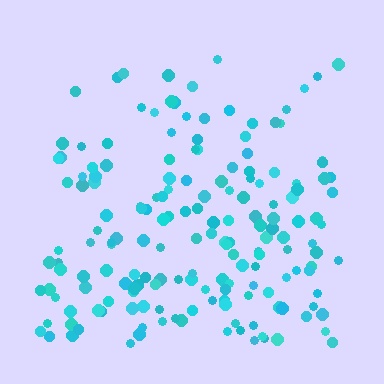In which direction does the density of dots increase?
From top to bottom, with the bottom side densest.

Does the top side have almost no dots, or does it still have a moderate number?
Still a moderate number, just noticeably fewer than the bottom.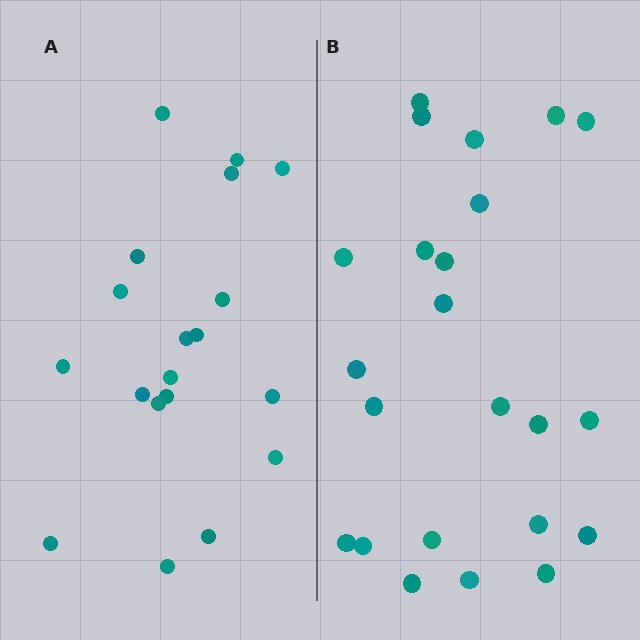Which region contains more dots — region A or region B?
Region B (the right region) has more dots.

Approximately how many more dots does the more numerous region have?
Region B has about 4 more dots than region A.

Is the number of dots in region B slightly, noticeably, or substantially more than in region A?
Region B has only slightly more — the two regions are fairly close. The ratio is roughly 1.2 to 1.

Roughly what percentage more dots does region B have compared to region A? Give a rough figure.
About 20% more.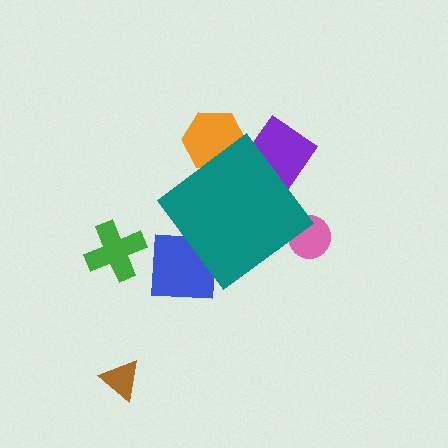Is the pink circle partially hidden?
Yes, the pink circle is partially hidden behind the teal diamond.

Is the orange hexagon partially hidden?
Yes, the orange hexagon is partially hidden behind the teal diamond.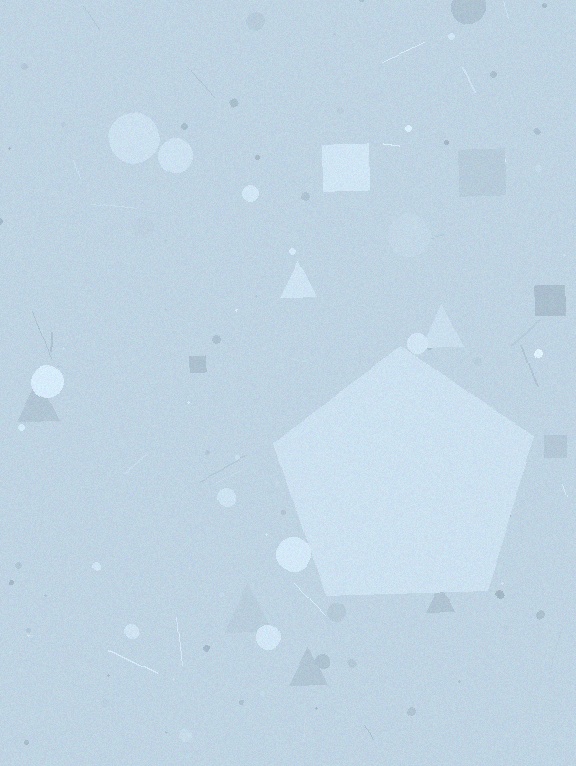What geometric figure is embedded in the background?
A pentagon is embedded in the background.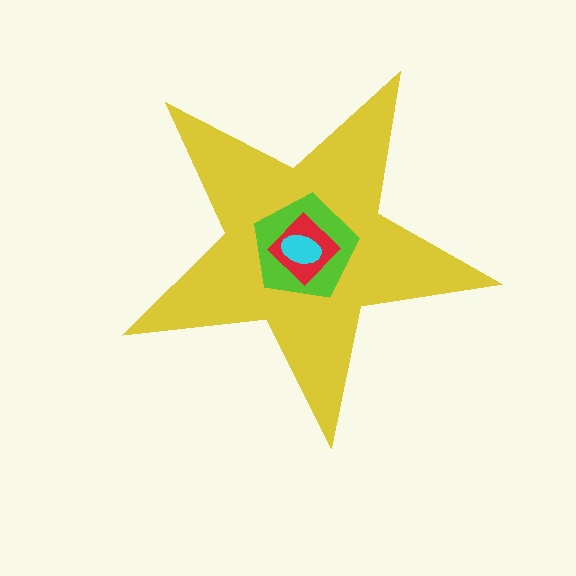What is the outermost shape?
The yellow star.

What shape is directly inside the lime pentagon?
The red diamond.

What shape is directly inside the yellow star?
The lime pentagon.